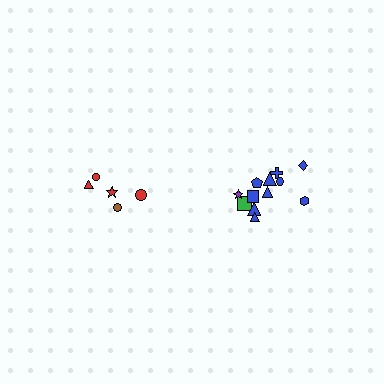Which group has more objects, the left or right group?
The right group.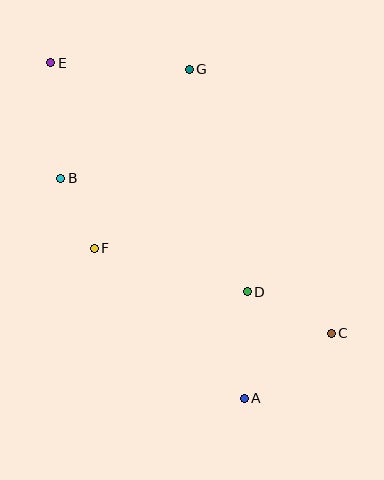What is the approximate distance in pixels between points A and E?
The distance between A and E is approximately 387 pixels.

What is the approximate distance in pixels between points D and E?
The distance between D and E is approximately 301 pixels.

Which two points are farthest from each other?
Points C and E are farthest from each other.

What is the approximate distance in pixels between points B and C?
The distance between B and C is approximately 312 pixels.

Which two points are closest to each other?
Points B and F are closest to each other.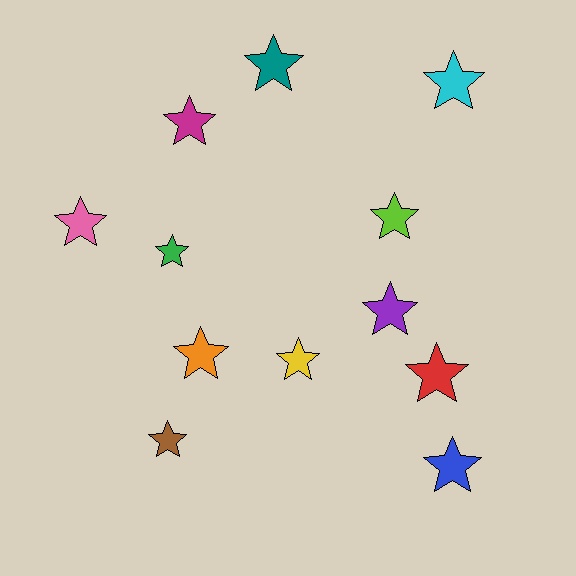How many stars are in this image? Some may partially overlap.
There are 12 stars.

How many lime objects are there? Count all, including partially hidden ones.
There is 1 lime object.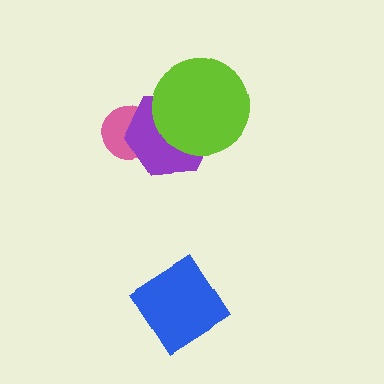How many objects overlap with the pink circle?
1 object overlaps with the pink circle.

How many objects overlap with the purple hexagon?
2 objects overlap with the purple hexagon.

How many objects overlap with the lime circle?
1 object overlaps with the lime circle.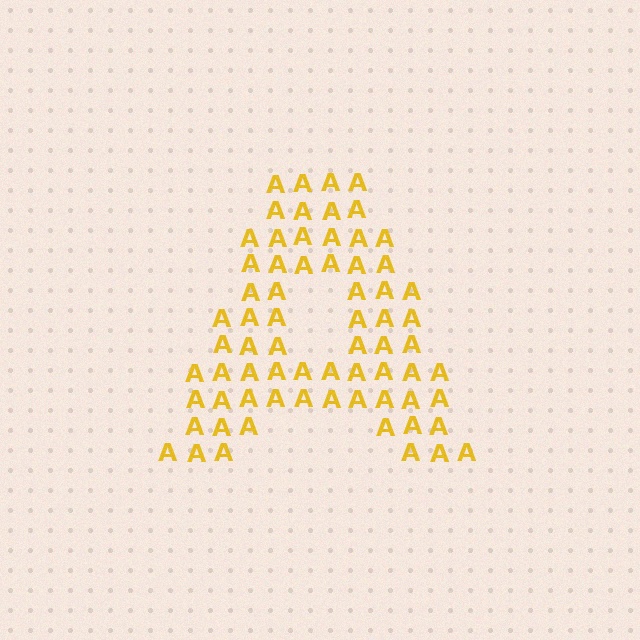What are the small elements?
The small elements are letter A's.